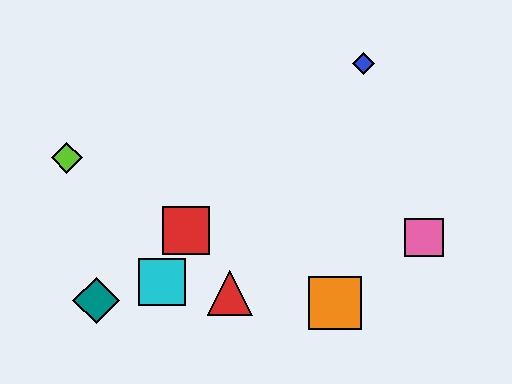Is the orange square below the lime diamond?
Yes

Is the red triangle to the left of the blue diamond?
Yes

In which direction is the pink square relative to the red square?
The pink square is to the right of the red square.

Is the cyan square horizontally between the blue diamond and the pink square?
No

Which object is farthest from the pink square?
The lime diamond is farthest from the pink square.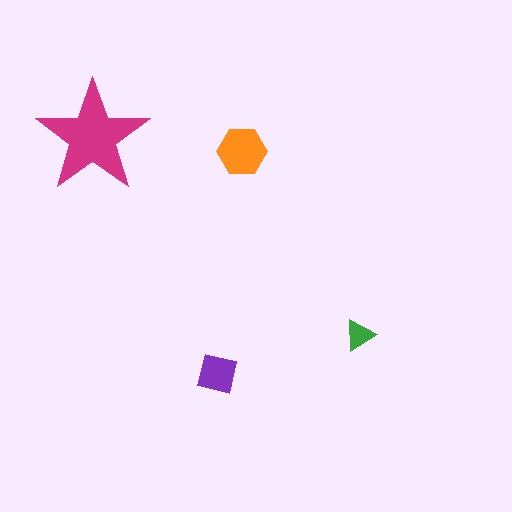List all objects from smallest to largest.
The green triangle, the purple square, the orange hexagon, the magenta star.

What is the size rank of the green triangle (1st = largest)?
4th.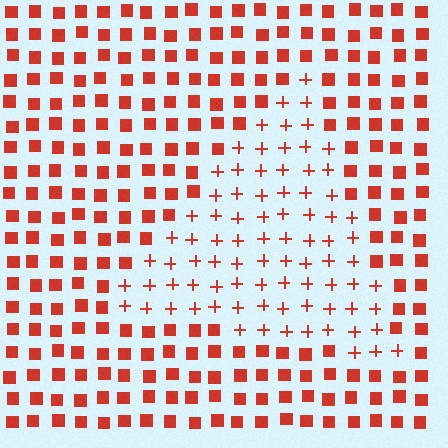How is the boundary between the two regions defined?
The boundary is defined by a change in element shape: plus signs inside vs. squares outside. All elements share the same color and spacing.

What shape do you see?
I see a triangle.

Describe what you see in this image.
The image is filled with small red elements arranged in a uniform grid. A triangle-shaped region contains plus signs, while the surrounding area contains squares. The boundary is defined purely by the change in element shape.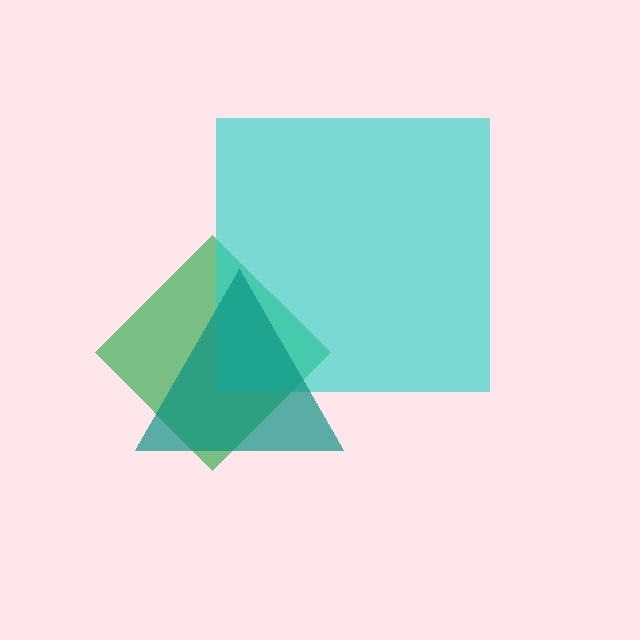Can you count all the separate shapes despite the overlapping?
Yes, there are 3 separate shapes.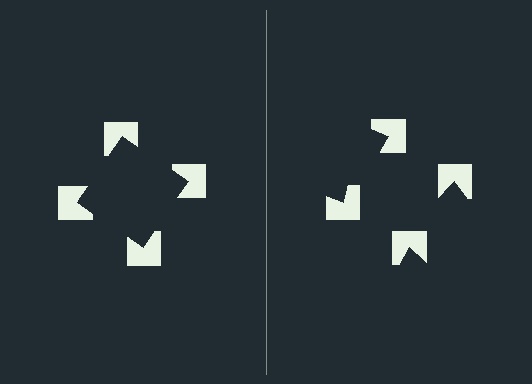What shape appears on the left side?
An illusory square.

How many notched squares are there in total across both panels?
8 — 4 on each side.